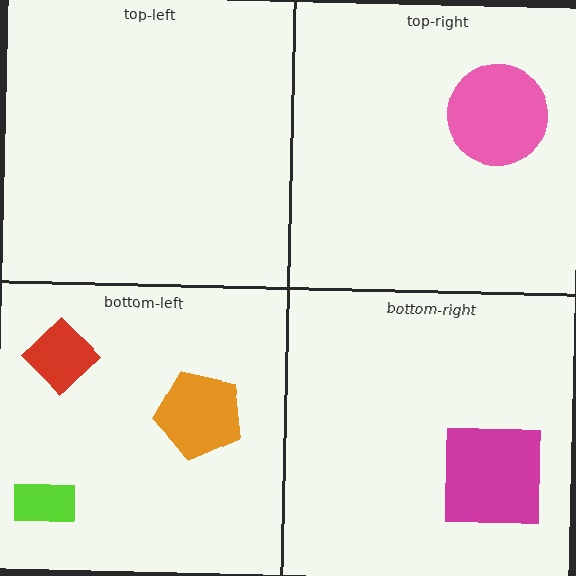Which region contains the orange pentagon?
The bottom-left region.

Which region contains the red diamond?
The bottom-left region.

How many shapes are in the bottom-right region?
1.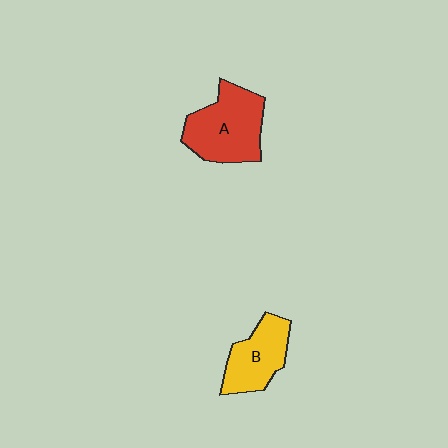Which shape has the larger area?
Shape A (red).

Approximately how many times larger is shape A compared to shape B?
Approximately 1.4 times.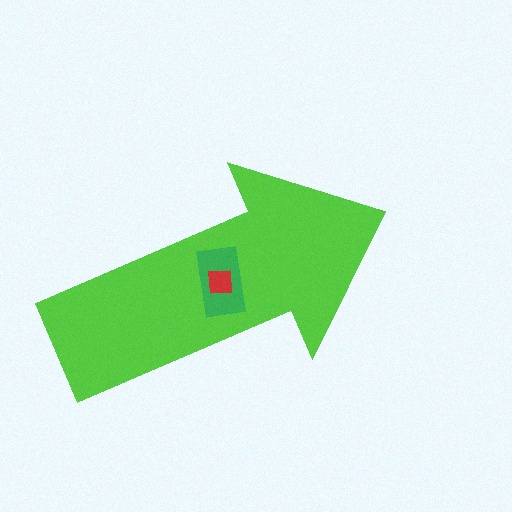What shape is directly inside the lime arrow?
The green rectangle.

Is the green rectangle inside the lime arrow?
Yes.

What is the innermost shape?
The red square.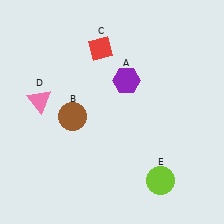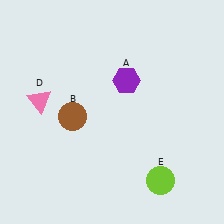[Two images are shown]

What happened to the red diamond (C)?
The red diamond (C) was removed in Image 2. It was in the top-left area of Image 1.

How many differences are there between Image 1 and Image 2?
There is 1 difference between the two images.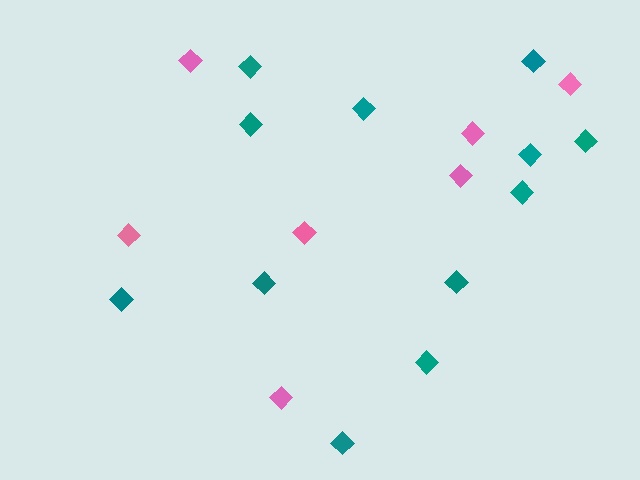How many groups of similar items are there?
There are 2 groups: one group of teal diamonds (12) and one group of pink diamonds (7).